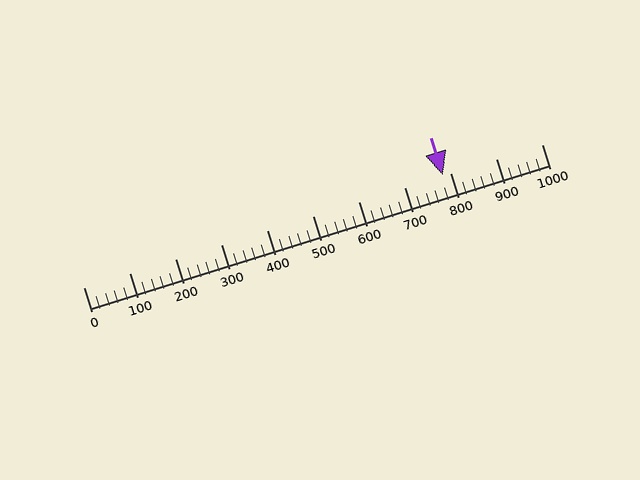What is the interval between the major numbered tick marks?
The major tick marks are spaced 100 units apart.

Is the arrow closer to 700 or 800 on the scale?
The arrow is closer to 800.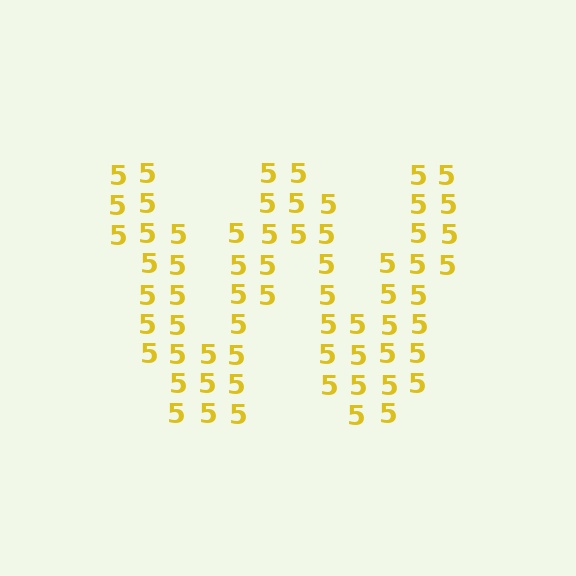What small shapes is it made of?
It is made of small digit 5's.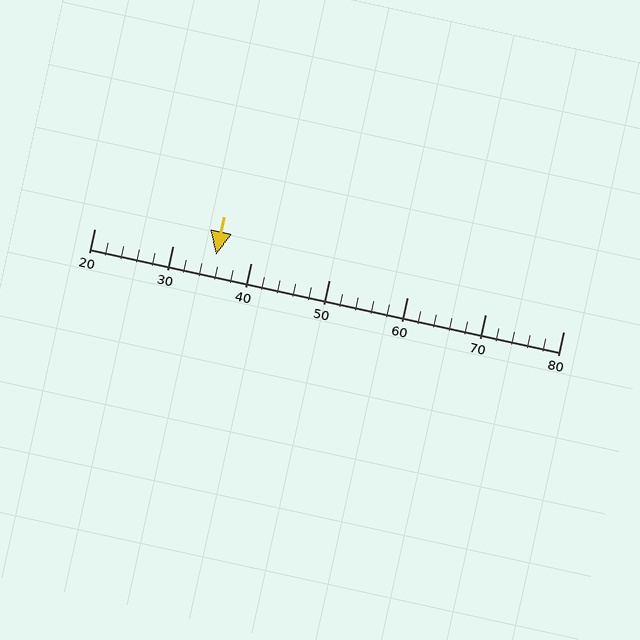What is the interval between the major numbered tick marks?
The major tick marks are spaced 10 units apart.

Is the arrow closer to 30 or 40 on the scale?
The arrow is closer to 40.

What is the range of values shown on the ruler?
The ruler shows values from 20 to 80.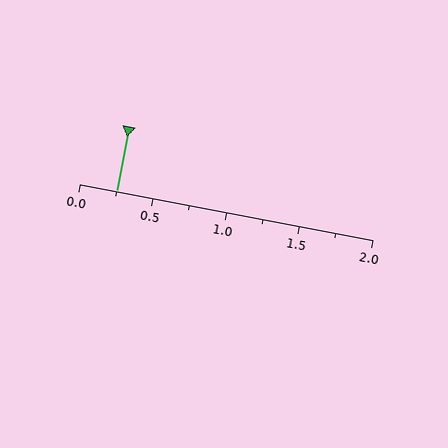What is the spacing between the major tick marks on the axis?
The major ticks are spaced 0.5 apart.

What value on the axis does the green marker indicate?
The marker indicates approximately 0.25.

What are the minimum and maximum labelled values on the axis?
The axis runs from 0.0 to 2.0.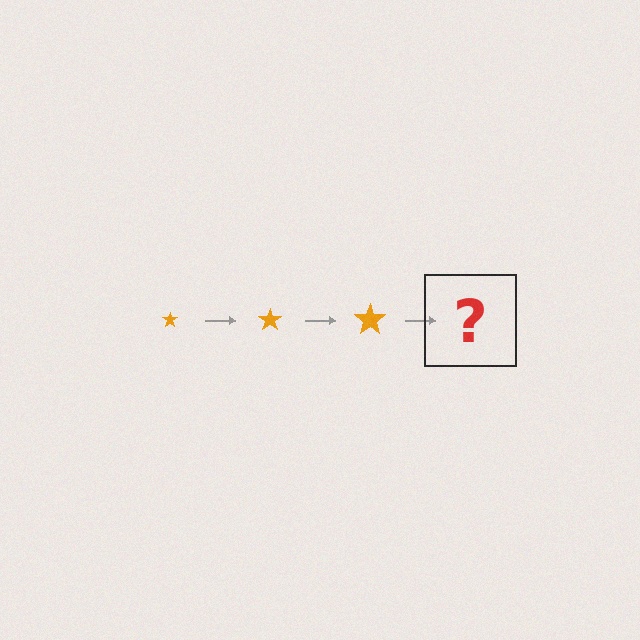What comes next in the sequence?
The next element should be an orange star, larger than the previous one.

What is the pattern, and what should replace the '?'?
The pattern is that the star gets progressively larger each step. The '?' should be an orange star, larger than the previous one.